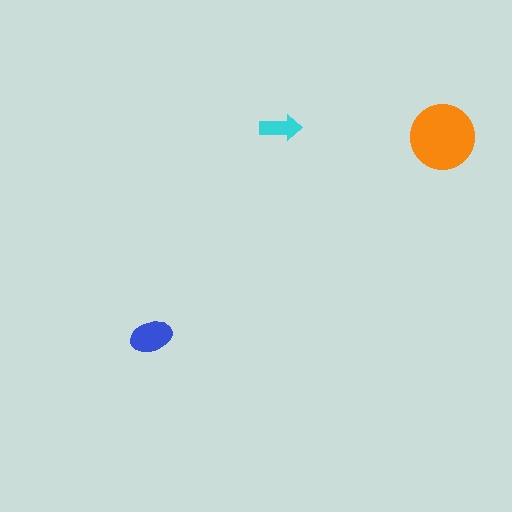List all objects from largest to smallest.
The orange circle, the blue ellipse, the cyan arrow.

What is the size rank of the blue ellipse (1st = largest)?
2nd.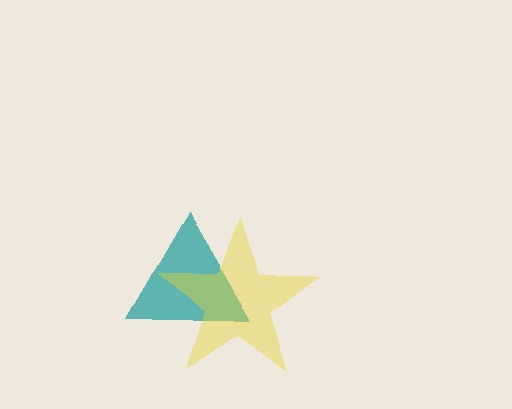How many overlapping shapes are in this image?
There are 2 overlapping shapes in the image.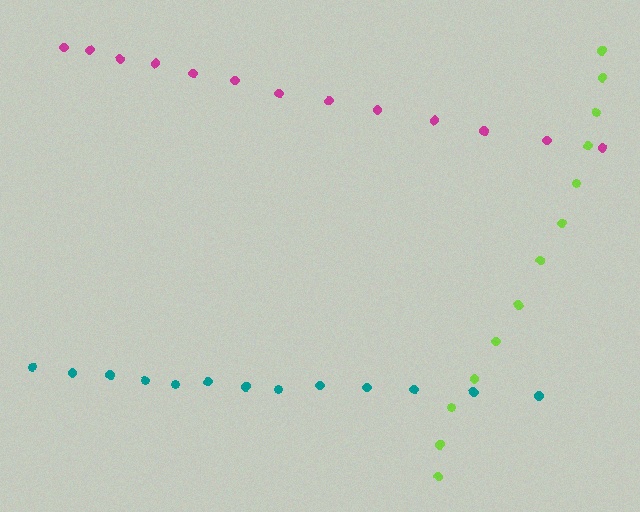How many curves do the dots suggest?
There are 3 distinct paths.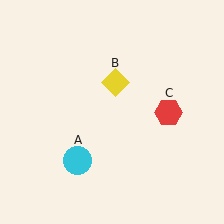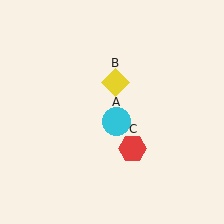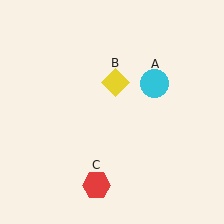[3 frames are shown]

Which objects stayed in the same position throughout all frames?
Yellow diamond (object B) remained stationary.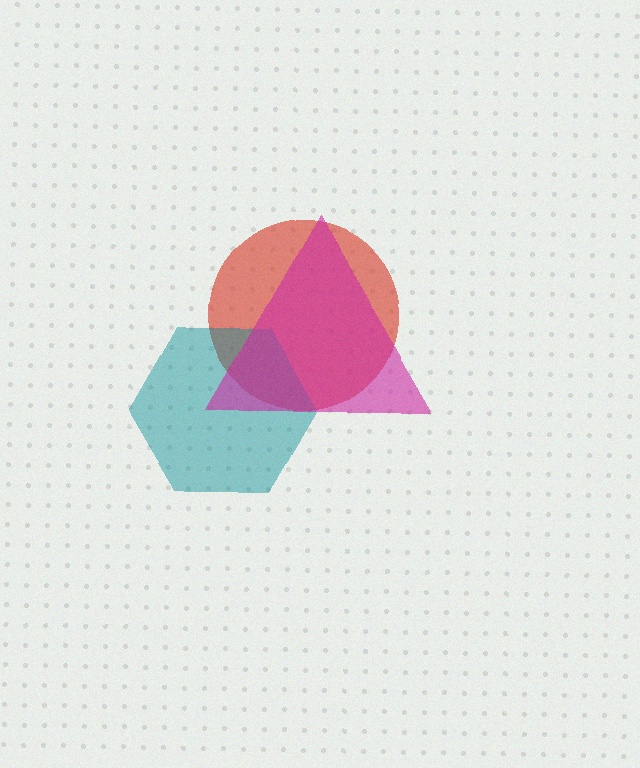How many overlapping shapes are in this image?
There are 3 overlapping shapes in the image.